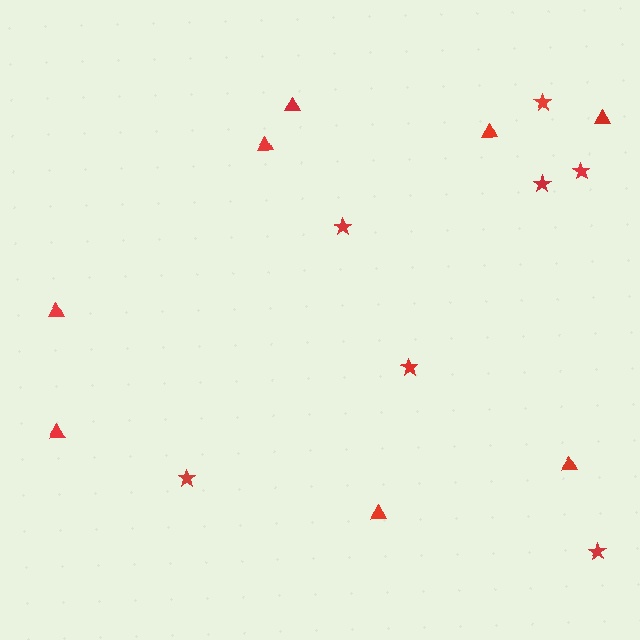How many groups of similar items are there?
There are 2 groups: one group of triangles (8) and one group of stars (7).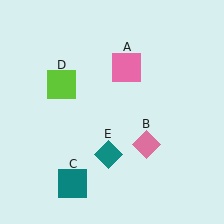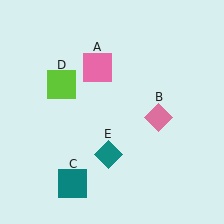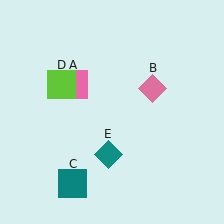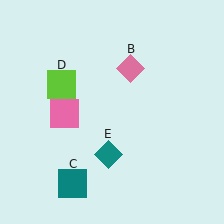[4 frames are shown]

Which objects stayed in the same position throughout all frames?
Teal square (object C) and lime square (object D) and teal diamond (object E) remained stationary.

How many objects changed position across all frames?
2 objects changed position: pink square (object A), pink diamond (object B).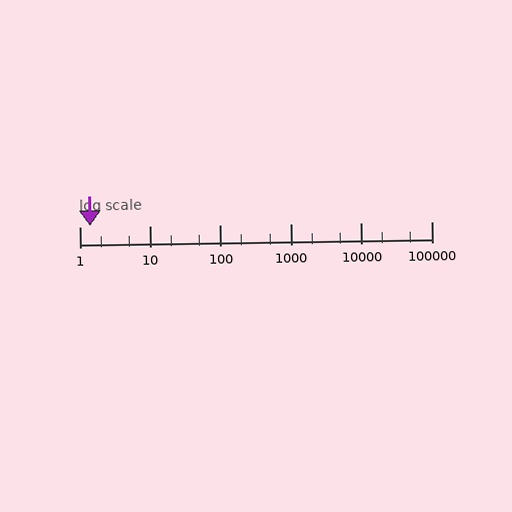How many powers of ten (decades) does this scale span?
The scale spans 5 decades, from 1 to 100000.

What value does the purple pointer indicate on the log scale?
The pointer indicates approximately 1.4.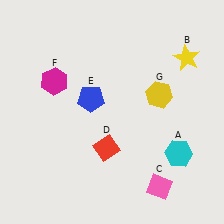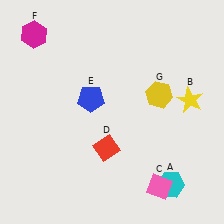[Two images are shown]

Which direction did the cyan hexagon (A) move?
The cyan hexagon (A) moved down.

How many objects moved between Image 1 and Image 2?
3 objects moved between the two images.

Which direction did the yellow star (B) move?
The yellow star (B) moved down.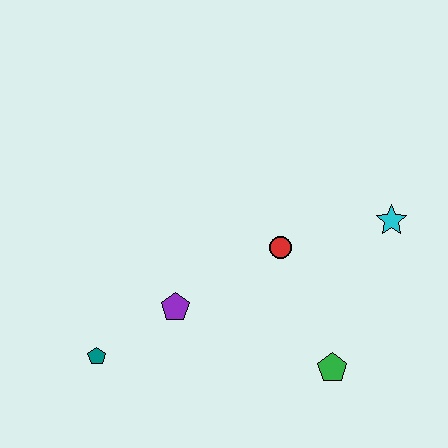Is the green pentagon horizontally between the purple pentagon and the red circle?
No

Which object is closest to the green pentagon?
The red circle is closest to the green pentagon.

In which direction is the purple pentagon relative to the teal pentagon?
The purple pentagon is to the right of the teal pentagon.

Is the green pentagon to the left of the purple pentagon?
No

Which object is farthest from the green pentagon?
The teal pentagon is farthest from the green pentagon.